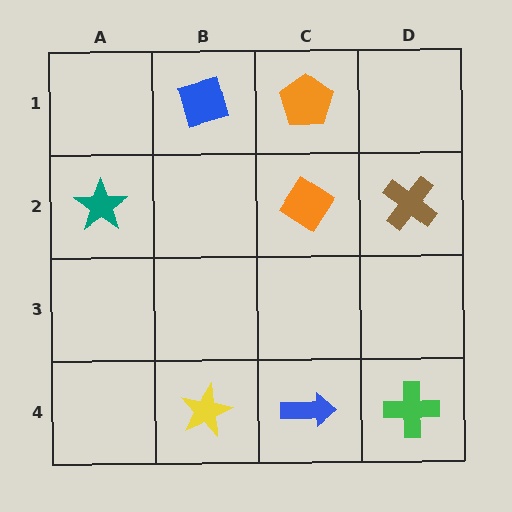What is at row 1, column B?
A blue diamond.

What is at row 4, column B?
A yellow star.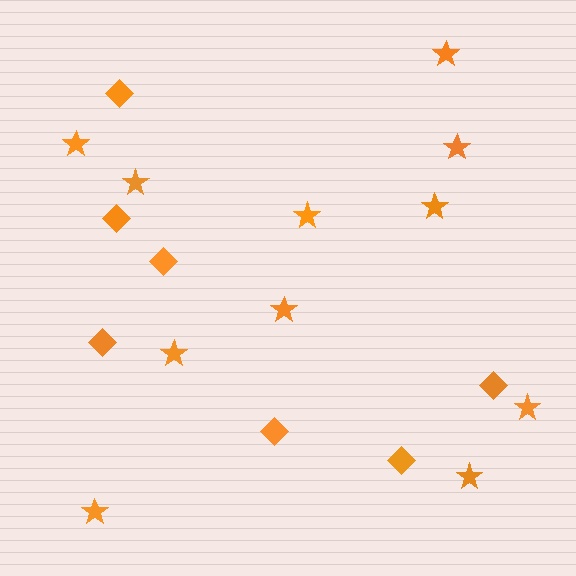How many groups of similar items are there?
There are 2 groups: one group of stars (11) and one group of diamonds (7).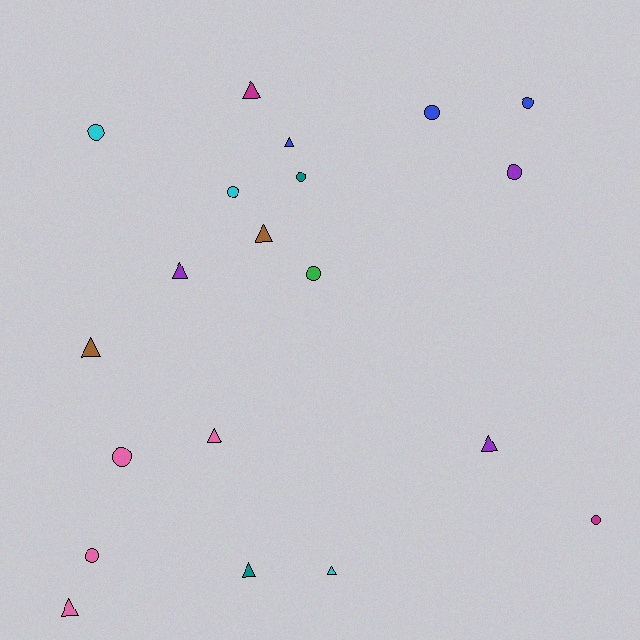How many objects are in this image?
There are 20 objects.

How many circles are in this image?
There are 10 circles.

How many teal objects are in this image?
There are 2 teal objects.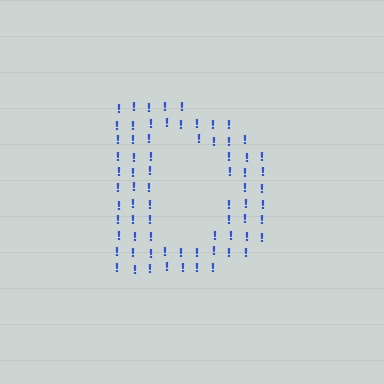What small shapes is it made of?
It is made of small exclamation marks.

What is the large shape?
The large shape is the letter D.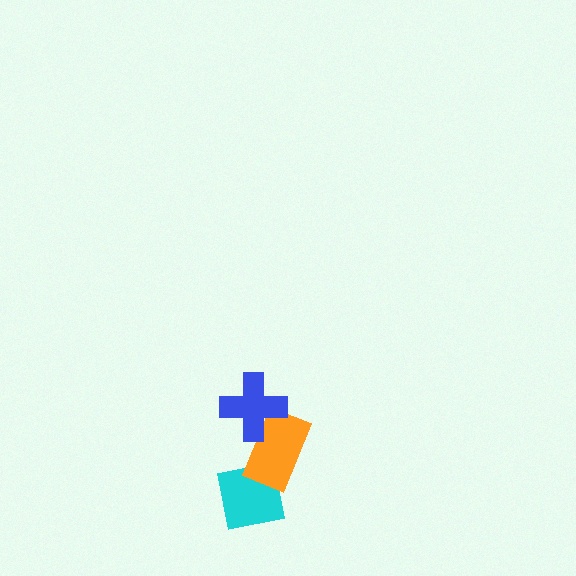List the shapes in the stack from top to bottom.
From top to bottom: the blue cross, the orange rectangle, the cyan square.